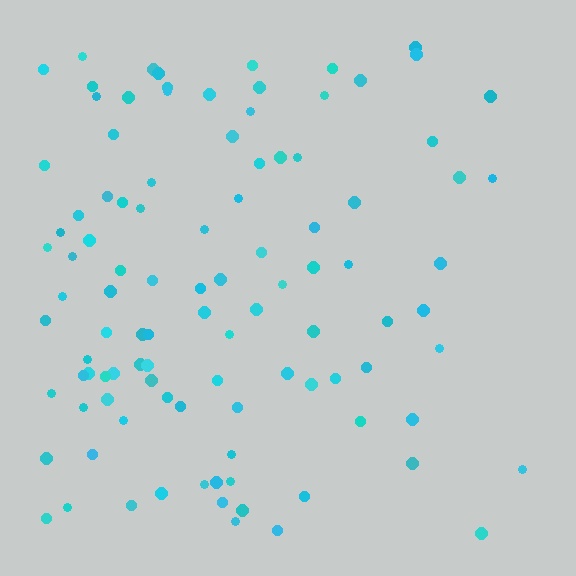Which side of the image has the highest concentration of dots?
The left.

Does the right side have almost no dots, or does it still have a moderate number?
Still a moderate number, just noticeably fewer than the left.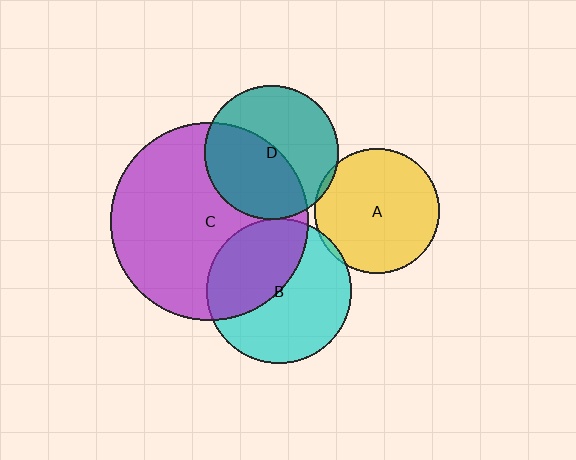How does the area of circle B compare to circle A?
Approximately 1.3 times.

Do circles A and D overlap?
Yes.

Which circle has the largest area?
Circle C (purple).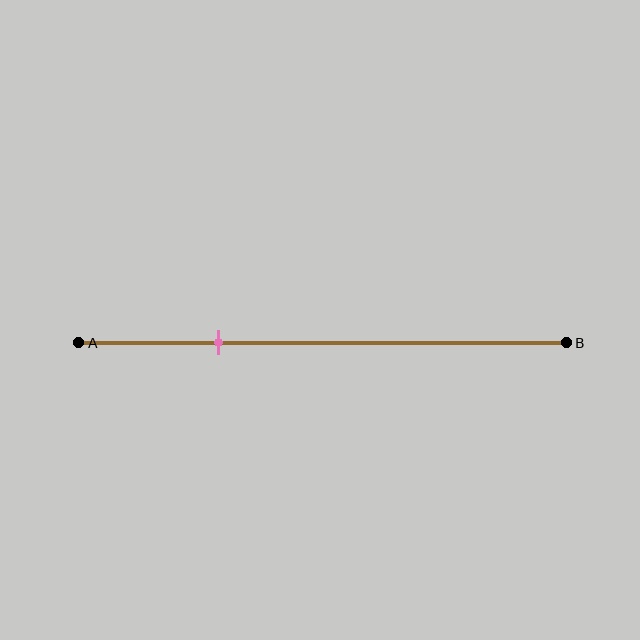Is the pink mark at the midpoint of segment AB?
No, the mark is at about 30% from A, not at the 50% midpoint.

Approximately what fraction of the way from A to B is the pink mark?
The pink mark is approximately 30% of the way from A to B.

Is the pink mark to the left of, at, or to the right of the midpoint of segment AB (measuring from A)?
The pink mark is to the left of the midpoint of segment AB.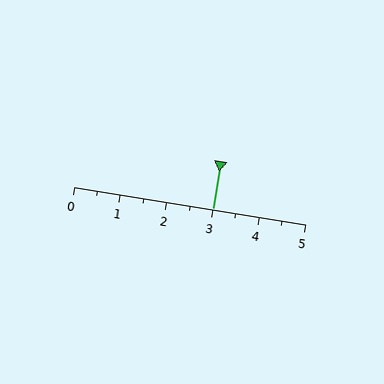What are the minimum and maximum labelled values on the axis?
The axis runs from 0 to 5.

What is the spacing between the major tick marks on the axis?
The major ticks are spaced 1 apart.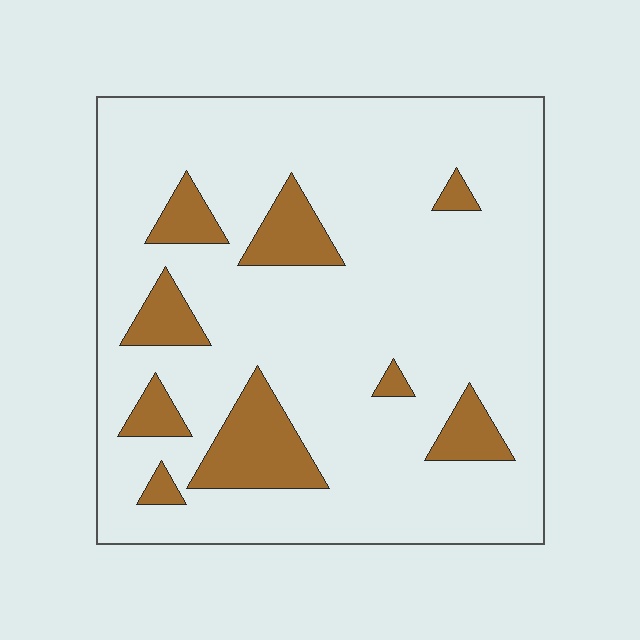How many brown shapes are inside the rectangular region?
9.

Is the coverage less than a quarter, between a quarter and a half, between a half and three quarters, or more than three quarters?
Less than a quarter.